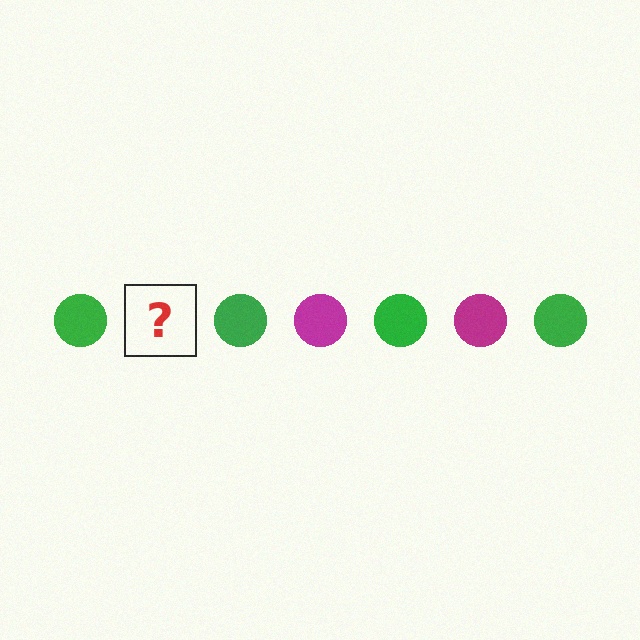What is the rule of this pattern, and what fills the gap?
The rule is that the pattern cycles through green, magenta circles. The gap should be filled with a magenta circle.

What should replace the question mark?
The question mark should be replaced with a magenta circle.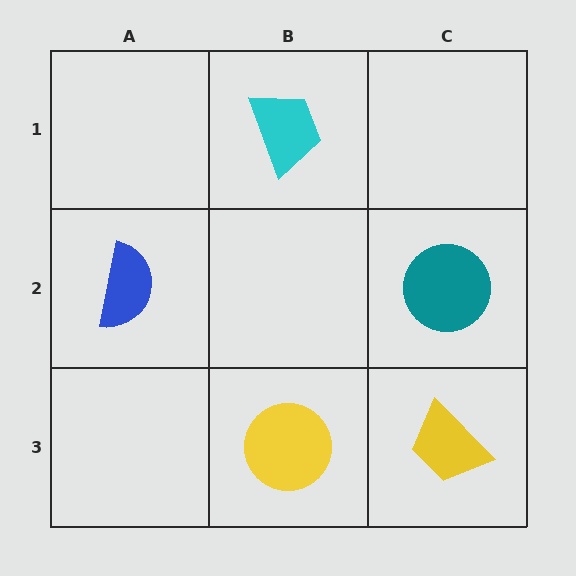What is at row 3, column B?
A yellow circle.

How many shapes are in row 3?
2 shapes.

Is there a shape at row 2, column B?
No, that cell is empty.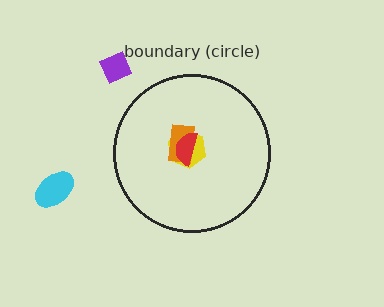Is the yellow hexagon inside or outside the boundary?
Inside.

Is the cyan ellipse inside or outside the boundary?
Outside.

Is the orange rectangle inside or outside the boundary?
Inside.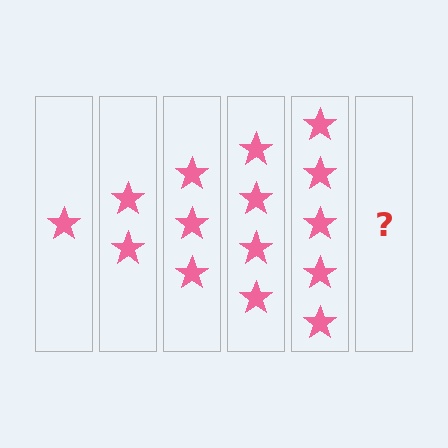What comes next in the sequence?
The next element should be 6 stars.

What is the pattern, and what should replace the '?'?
The pattern is that each step adds one more star. The '?' should be 6 stars.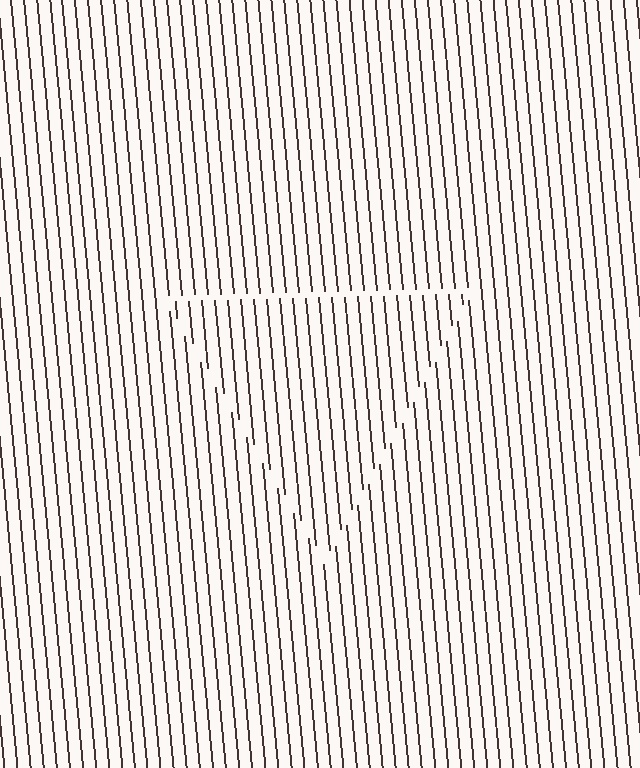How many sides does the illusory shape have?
3 sides — the line-ends trace a triangle.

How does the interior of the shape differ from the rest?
The interior of the shape contains the same grating, shifted by half a period — the contour is defined by the phase discontinuity where line-ends from the inner and outer gratings abut.